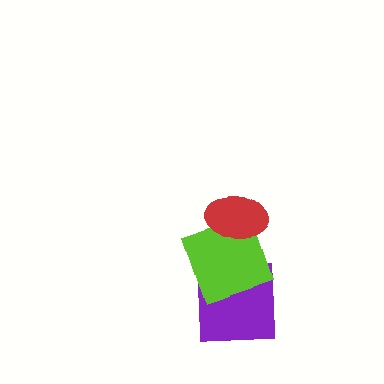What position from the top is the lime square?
The lime square is 2nd from the top.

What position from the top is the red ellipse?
The red ellipse is 1st from the top.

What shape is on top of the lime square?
The red ellipse is on top of the lime square.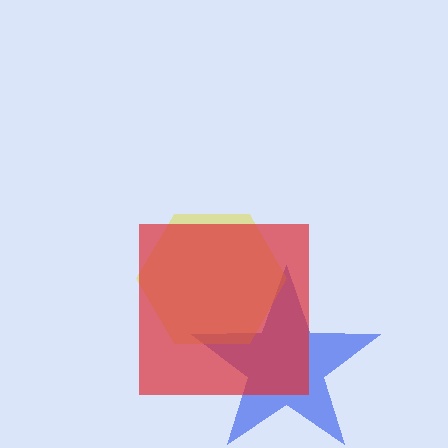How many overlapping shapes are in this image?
There are 3 overlapping shapes in the image.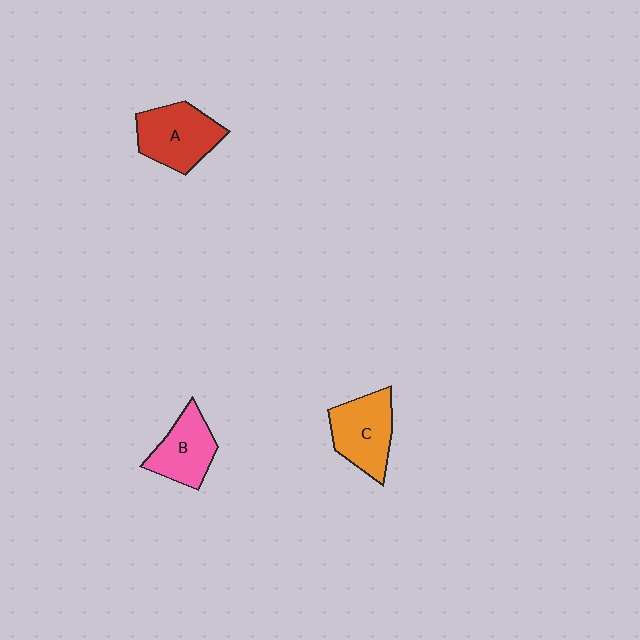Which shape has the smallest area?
Shape B (pink).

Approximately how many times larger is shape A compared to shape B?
Approximately 1.2 times.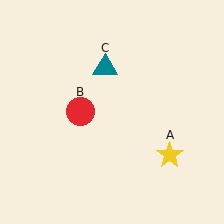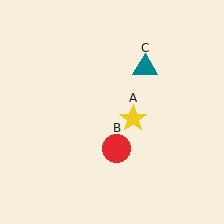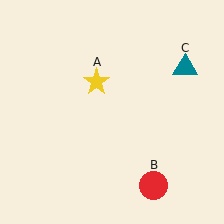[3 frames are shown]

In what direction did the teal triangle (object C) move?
The teal triangle (object C) moved right.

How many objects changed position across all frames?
3 objects changed position: yellow star (object A), red circle (object B), teal triangle (object C).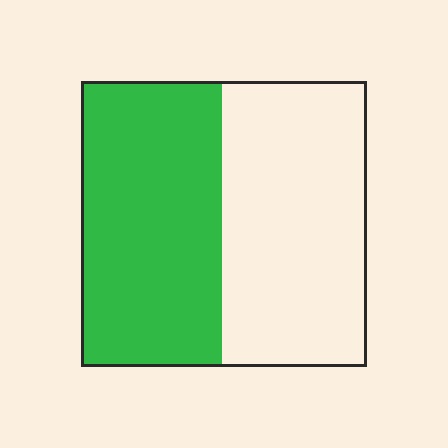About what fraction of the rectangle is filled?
About one half (1/2).